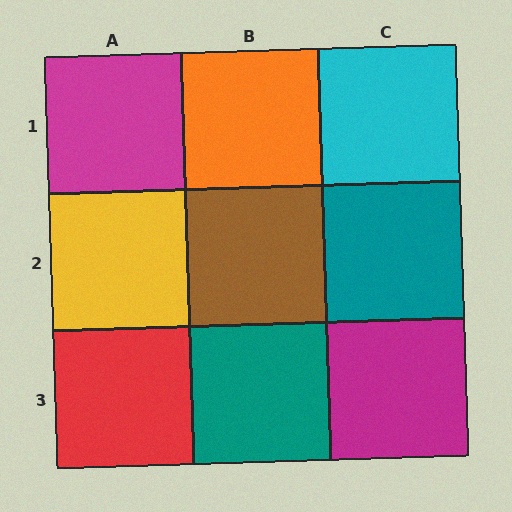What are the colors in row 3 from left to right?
Red, teal, magenta.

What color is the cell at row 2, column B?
Brown.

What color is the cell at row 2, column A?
Yellow.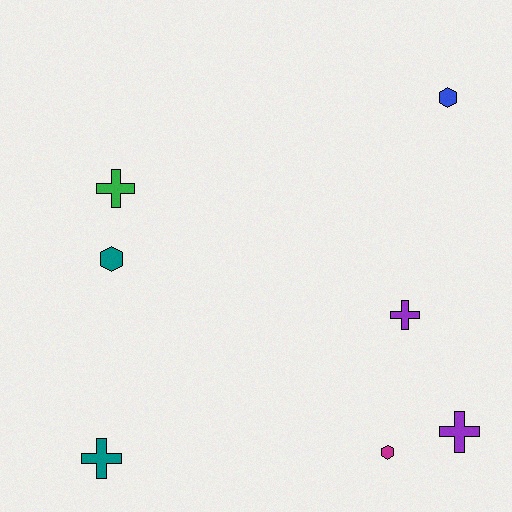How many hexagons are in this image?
There are 3 hexagons.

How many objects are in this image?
There are 7 objects.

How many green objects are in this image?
There is 1 green object.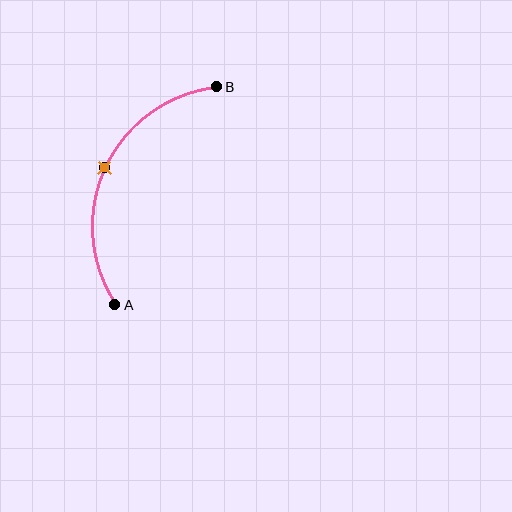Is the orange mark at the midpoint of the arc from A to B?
Yes. The orange mark lies on the arc at equal arc-length from both A and B — it is the arc midpoint.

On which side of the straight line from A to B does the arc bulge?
The arc bulges to the left of the straight line connecting A and B.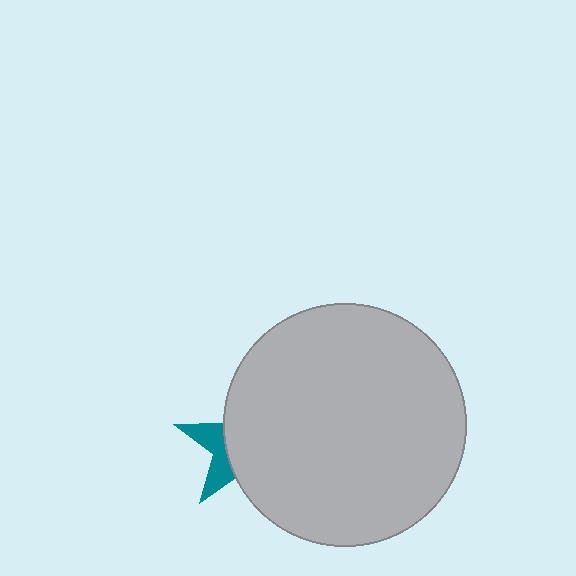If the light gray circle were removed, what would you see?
You would see the complete teal star.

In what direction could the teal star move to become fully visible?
The teal star could move left. That would shift it out from behind the light gray circle entirely.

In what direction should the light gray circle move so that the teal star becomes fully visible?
The light gray circle should move right. That is the shortest direction to clear the overlap and leave the teal star fully visible.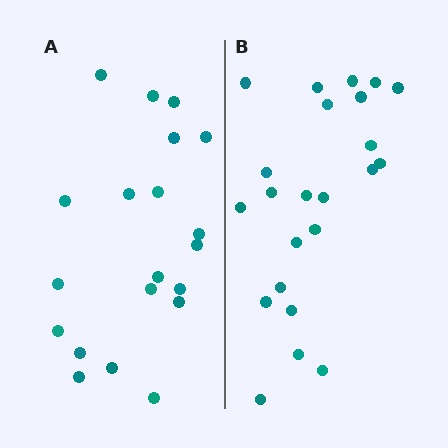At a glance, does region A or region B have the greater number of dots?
Region B (the right region) has more dots.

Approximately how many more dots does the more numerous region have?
Region B has just a few more — roughly 2 or 3 more dots than region A.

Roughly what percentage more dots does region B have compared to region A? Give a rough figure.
About 15% more.